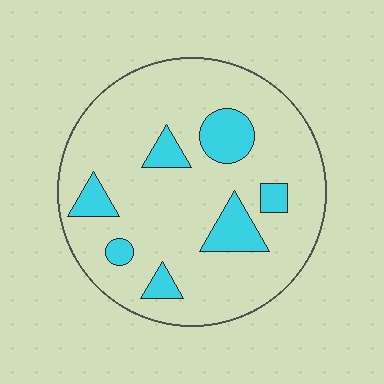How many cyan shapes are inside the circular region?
7.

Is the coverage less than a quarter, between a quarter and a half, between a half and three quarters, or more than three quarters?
Less than a quarter.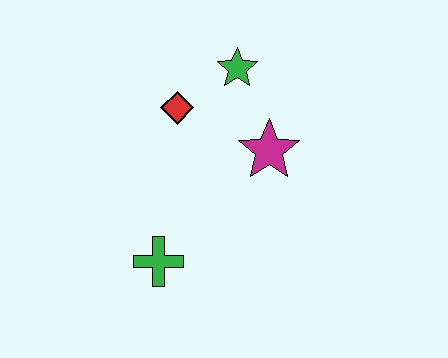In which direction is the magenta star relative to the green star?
The magenta star is below the green star.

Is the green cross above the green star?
No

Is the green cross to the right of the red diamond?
No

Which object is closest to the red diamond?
The green star is closest to the red diamond.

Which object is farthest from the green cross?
The green star is farthest from the green cross.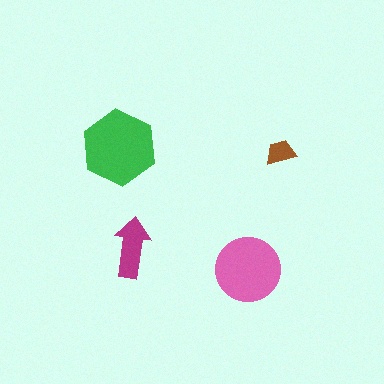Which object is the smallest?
The brown trapezoid.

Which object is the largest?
The green hexagon.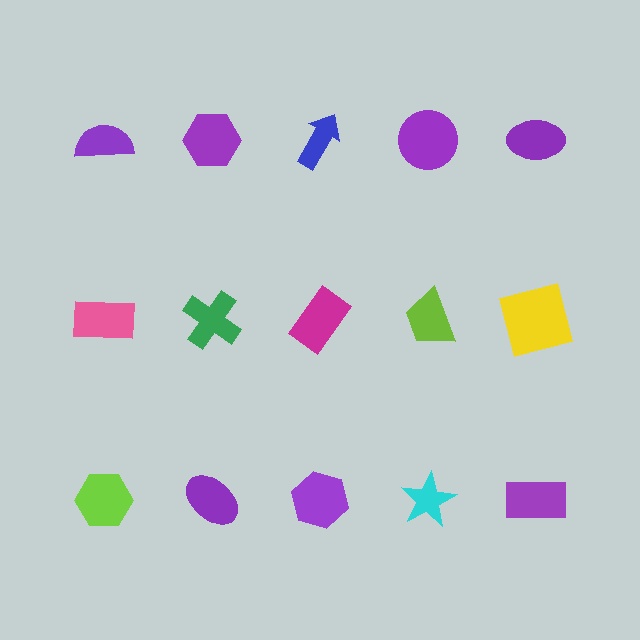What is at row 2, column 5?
A yellow square.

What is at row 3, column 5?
A purple rectangle.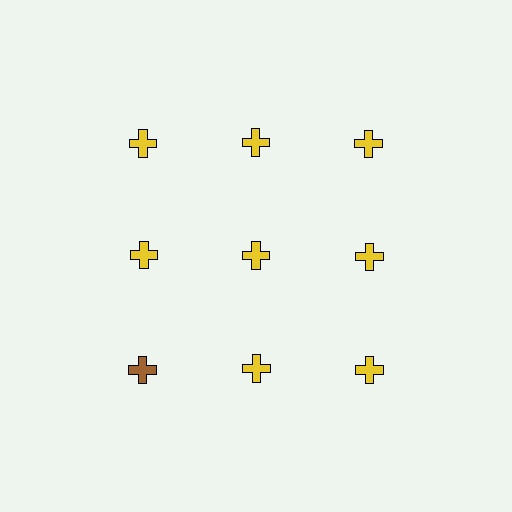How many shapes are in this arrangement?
There are 9 shapes arranged in a grid pattern.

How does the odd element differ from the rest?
It has a different color: brown instead of yellow.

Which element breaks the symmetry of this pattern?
The brown cross in the third row, leftmost column breaks the symmetry. All other shapes are yellow crosses.